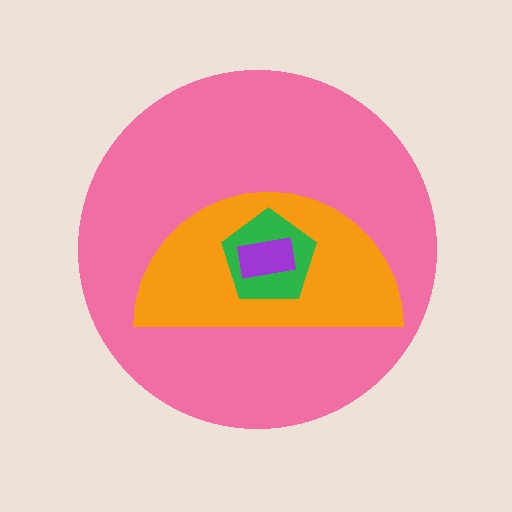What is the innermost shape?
The purple rectangle.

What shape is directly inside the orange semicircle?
The green pentagon.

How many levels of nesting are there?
4.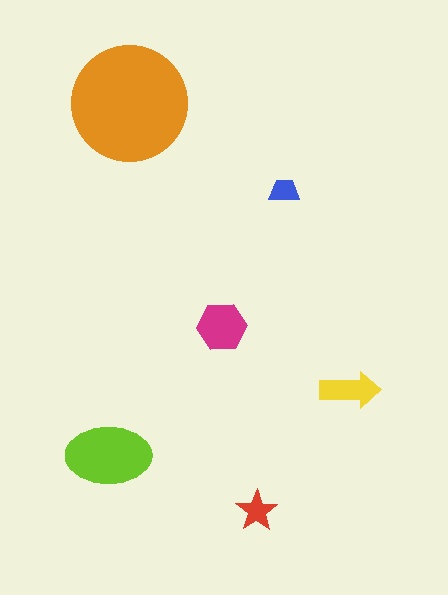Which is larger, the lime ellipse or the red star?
The lime ellipse.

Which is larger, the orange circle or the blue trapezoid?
The orange circle.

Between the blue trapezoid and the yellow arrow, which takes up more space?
The yellow arrow.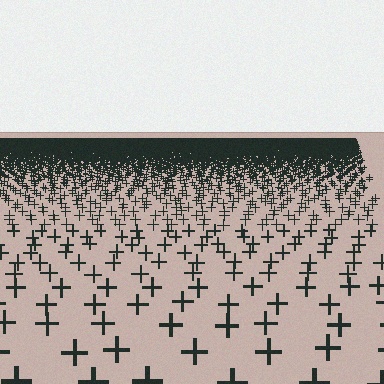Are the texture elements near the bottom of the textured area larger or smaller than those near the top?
Larger. Near the bottom, elements are closer to the viewer and appear at a bigger on-screen size.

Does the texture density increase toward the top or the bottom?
Density increases toward the top.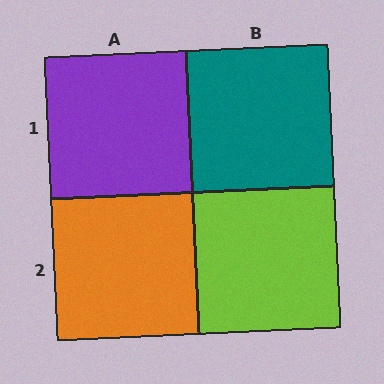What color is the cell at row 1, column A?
Purple.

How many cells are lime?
1 cell is lime.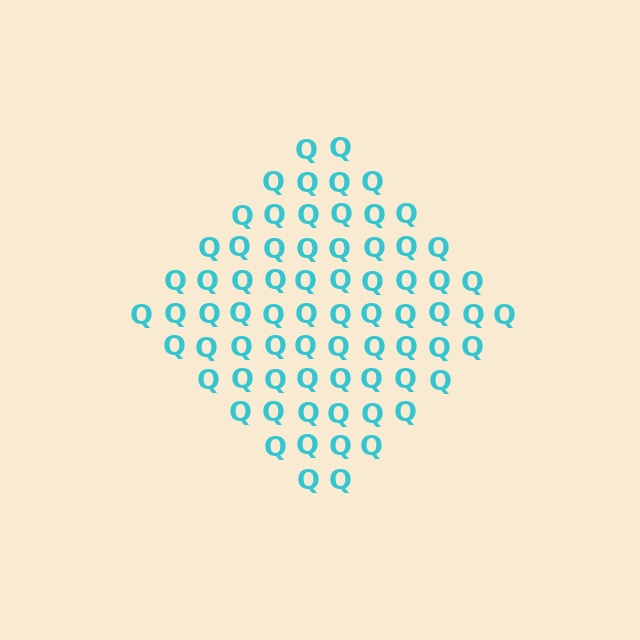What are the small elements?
The small elements are letter Q's.